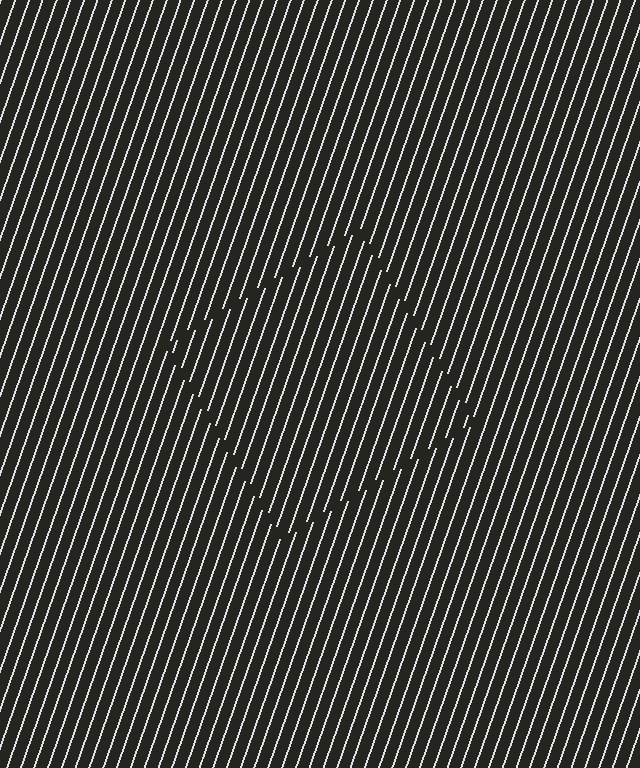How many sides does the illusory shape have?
4 sides — the line-ends trace a square.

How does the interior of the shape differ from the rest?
The interior of the shape contains the same grating, shifted by half a period — the contour is defined by the phase discontinuity where line-ends from the inner and outer gratings abut.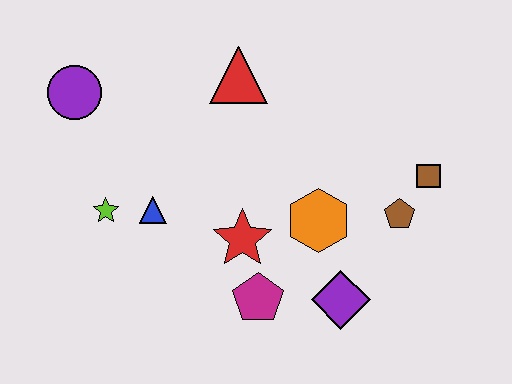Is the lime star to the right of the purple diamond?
No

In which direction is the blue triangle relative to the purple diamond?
The blue triangle is to the left of the purple diamond.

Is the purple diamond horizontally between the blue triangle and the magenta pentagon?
No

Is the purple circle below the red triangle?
Yes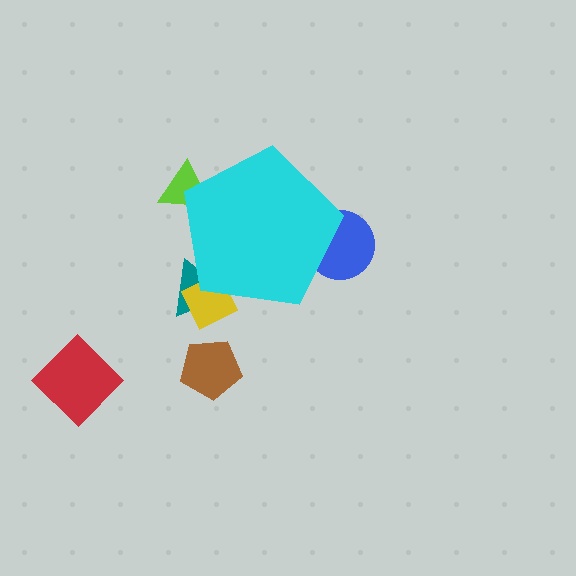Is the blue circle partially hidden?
Yes, the blue circle is partially hidden behind the cyan pentagon.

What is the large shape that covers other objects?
A cyan pentagon.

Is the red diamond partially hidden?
No, the red diamond is fully visible.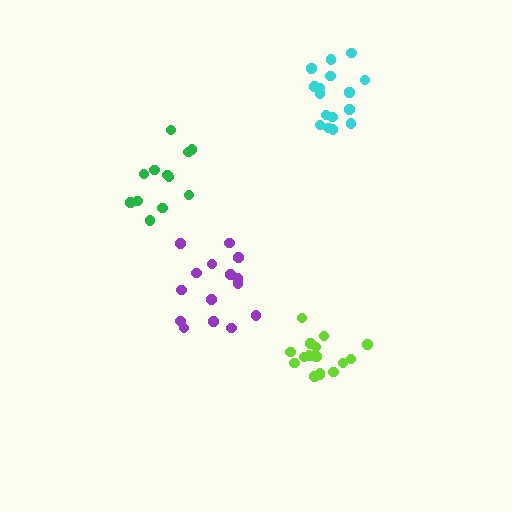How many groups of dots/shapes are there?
There are 4 groups.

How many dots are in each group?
Group 1: 15 dots, Group 2: 12 dots, Group 3: 16 dots, Group 4: 17 dots (60 total).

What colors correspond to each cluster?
The clusters are colored: purple, green, cyan, lime.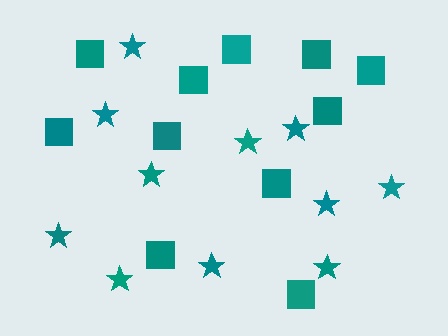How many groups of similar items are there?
There are 2 groups: one group of stars (11) and one group of squares (11).